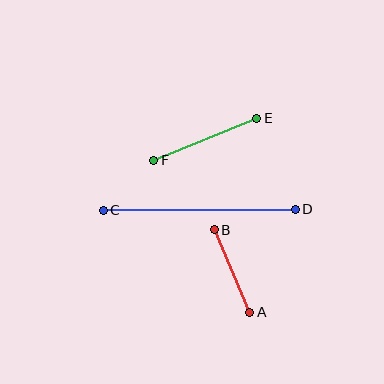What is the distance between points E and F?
The distance is approximately 111 pixels.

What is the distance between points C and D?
The distance is approximately 192 pixels.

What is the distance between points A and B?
The distance is approximately 90 pixels.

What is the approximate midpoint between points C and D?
The midpoint is at approximately (199, 210) pixels.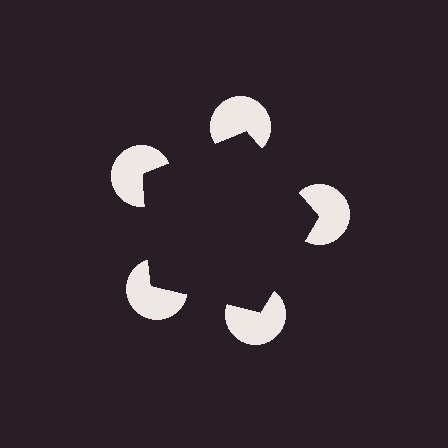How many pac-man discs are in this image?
There are 5 — one at each vertex of the illusory pentagon.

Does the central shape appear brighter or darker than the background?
It typically appears slightly darker than the background, even though no actual brightness change is drawn.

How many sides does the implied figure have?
5 sides.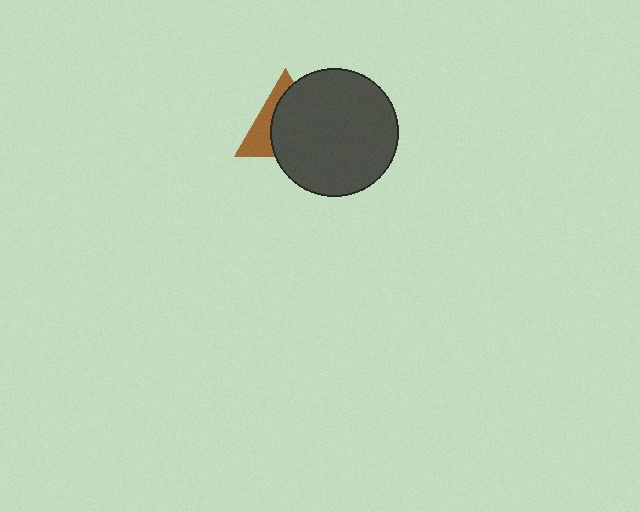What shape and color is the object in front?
The object in front is a dark gray circle.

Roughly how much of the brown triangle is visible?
A small part of it is visible (roughly 35%).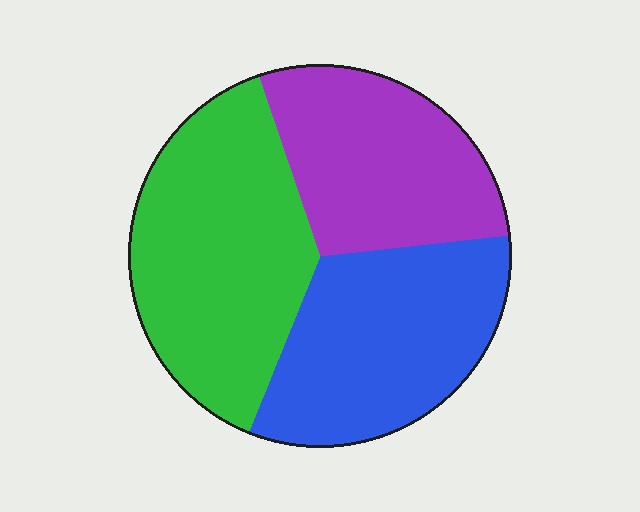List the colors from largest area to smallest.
From largest to smallest: green, blue, purple.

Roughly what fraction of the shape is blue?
Blue takes up between a quarter and a half of the shape.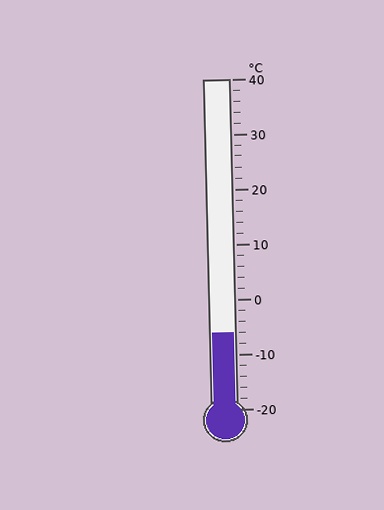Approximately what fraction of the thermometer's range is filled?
The thermometer is filled to approximately 25% of its range.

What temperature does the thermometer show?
The thermometer shows approximately -6°C.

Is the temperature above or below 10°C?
The temperature is below 10°C.